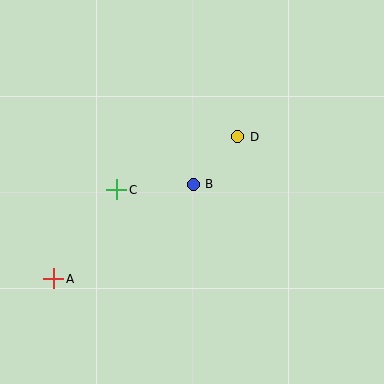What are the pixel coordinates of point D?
Point D is at (238, 137).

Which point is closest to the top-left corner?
Point C is closest to the top-left corner.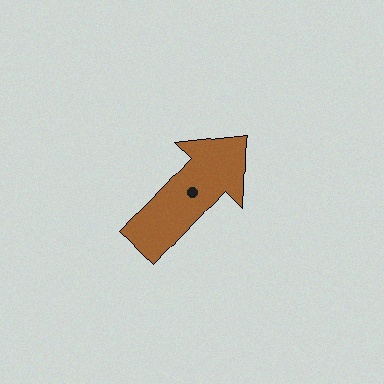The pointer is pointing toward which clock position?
Roughly 1 o'clock.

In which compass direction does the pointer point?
Northeast.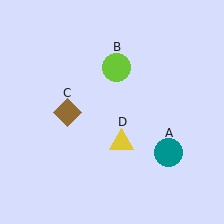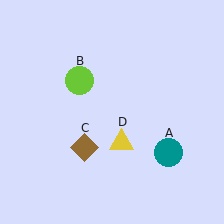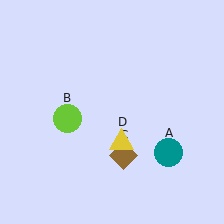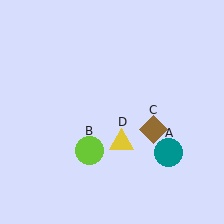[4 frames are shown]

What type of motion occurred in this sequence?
The lime circle (object B), brown diamond (object C) rotated counterclockwise around the center of the scene.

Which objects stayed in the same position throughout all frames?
Teal circle (object A) and yellow triangle (object D) remained stationary.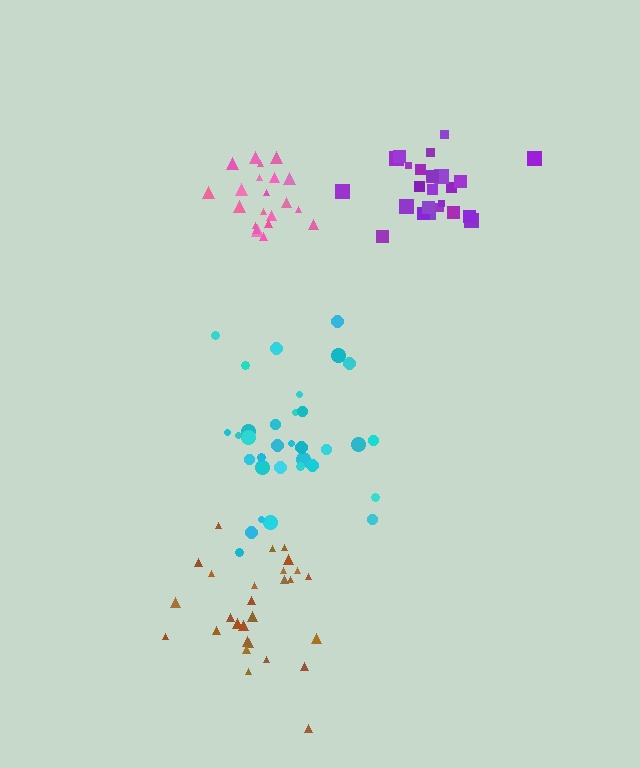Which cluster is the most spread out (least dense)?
Cyan.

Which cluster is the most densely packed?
Pink.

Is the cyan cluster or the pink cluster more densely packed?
Pink.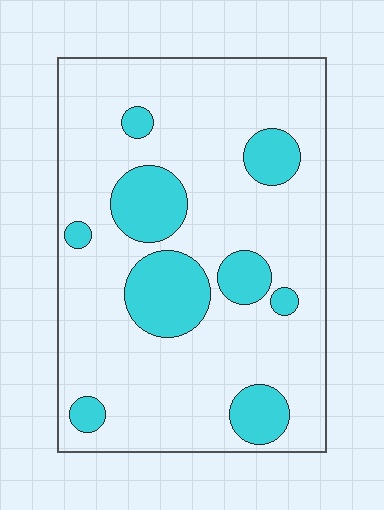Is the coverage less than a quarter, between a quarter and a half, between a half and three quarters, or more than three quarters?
Less than a quarter.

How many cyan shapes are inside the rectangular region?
9.